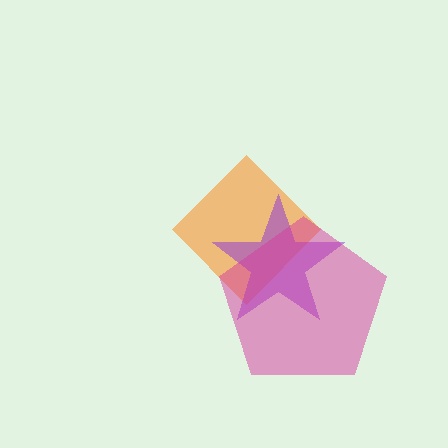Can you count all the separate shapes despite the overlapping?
Yes, there are 3 separate shapes.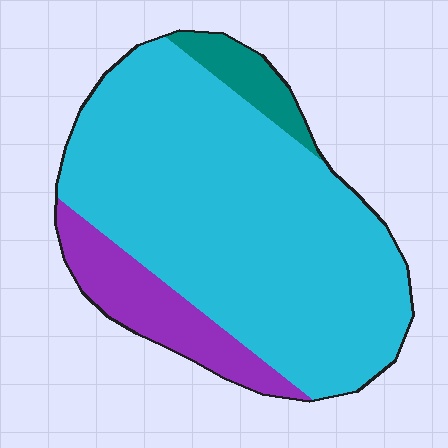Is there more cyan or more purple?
Cyan.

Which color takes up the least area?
Teal, at roughly 5%.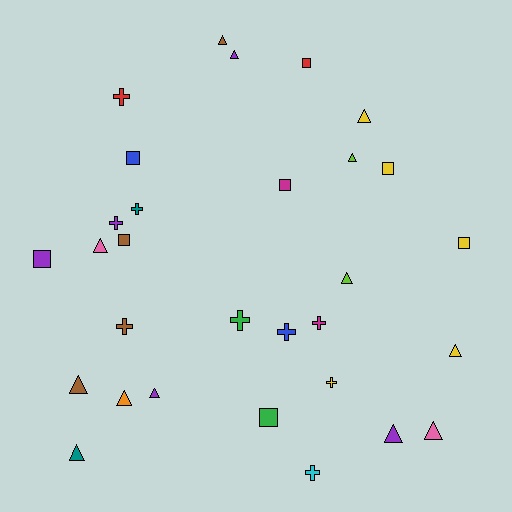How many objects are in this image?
There are 30 objects.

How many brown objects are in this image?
There are 4 brown objects.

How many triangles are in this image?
There are 13 triangles.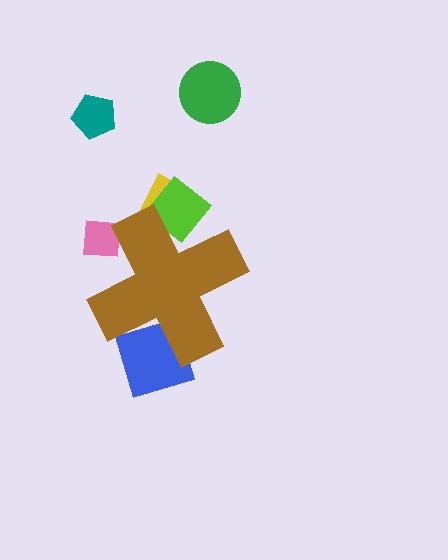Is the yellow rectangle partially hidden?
Yes, the yellow rectangle is partially hidden behind the brown cross.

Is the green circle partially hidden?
No, the green circle is fully visible.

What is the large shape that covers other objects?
A brown cross.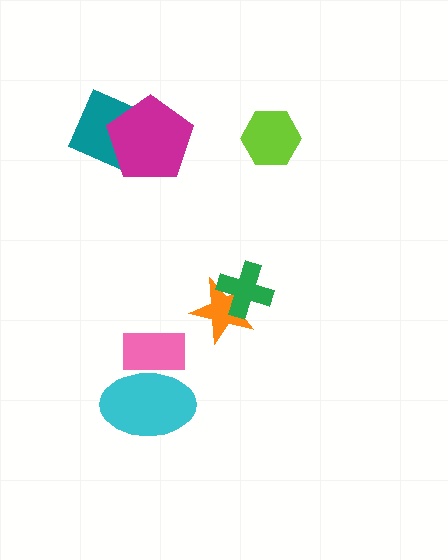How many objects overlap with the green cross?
1 object overlaps with the green cross.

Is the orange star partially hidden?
Yes, it is partially covered by another shape.